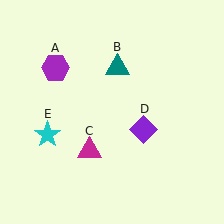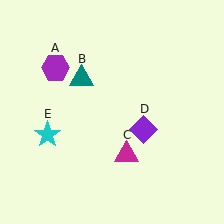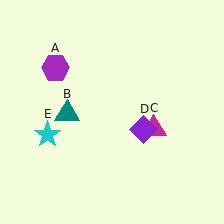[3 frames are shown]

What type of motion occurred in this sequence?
The teal triangle (object B), magenta triangle (object C) rotated counterclockwise around the center of the scene.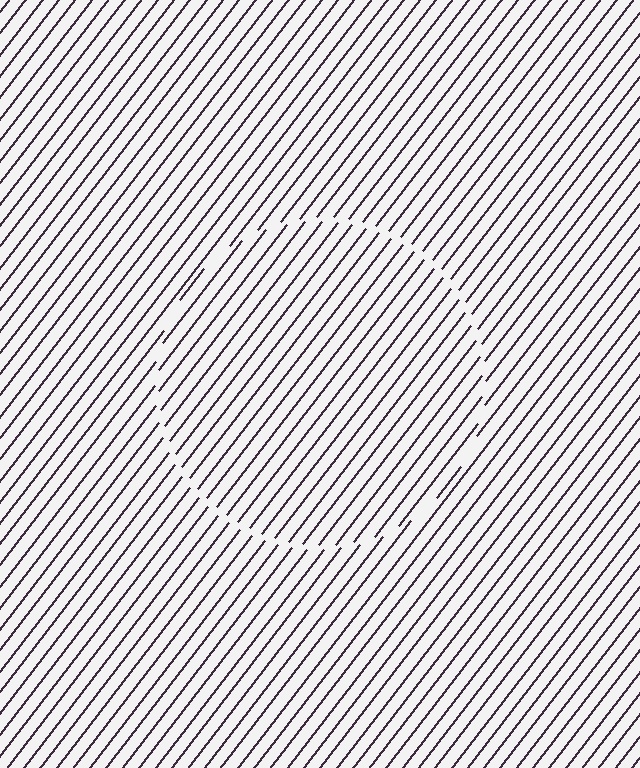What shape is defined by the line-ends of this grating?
An illusory circle. The interior of the shape contains the same grating, shifted by half a period — the contour is defined by the phase discontinuity where line-ends from the inner and outer gratings abut.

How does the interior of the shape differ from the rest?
The interior of the shape contains the same grating, shifted by half a period — the contour is defined by the phase discontinuity where line-ends from the inner and outer gratings abut.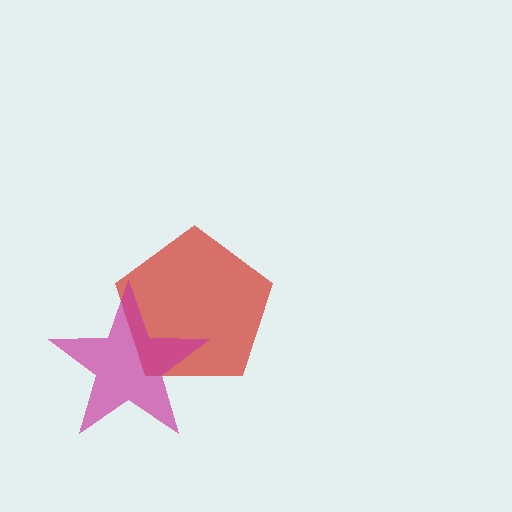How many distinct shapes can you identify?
There are 2 distinct shapes: a red pentagon, a magenta star.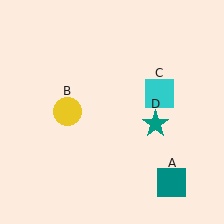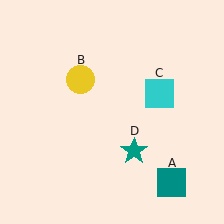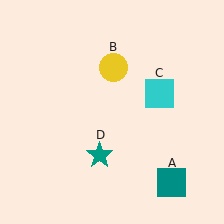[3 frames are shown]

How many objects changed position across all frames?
2 objects changed position: yellow circle (object B), teal star (object D).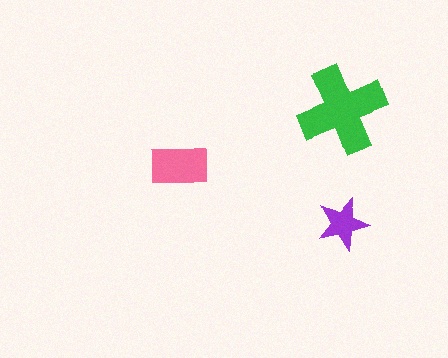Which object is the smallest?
The purple star.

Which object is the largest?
The green cross.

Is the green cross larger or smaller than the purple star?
Larger.